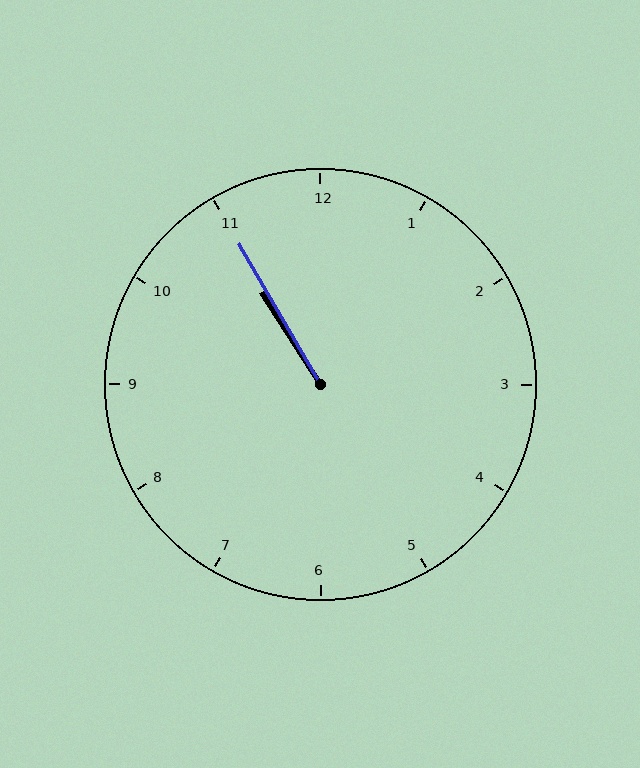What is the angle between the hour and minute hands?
Approximately 2 degrees.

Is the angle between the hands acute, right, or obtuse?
It is acute.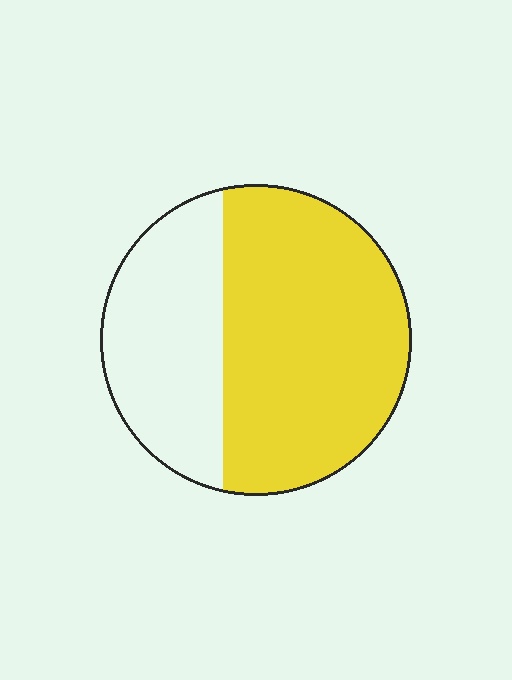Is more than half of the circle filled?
Yes.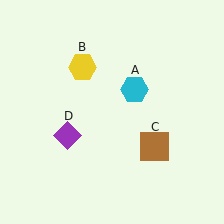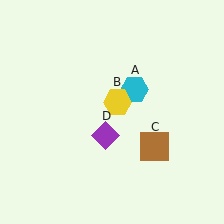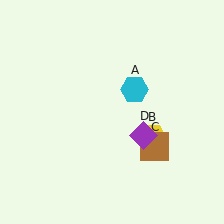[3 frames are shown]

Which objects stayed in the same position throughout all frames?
Cyan hexagon (object A) and brown square (object C) remained stationary.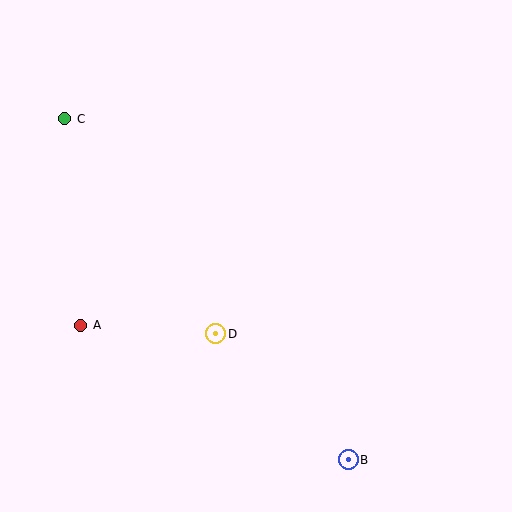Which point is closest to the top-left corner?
Point C is closest to the top-left corner.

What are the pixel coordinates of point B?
Point B is at (348, 460).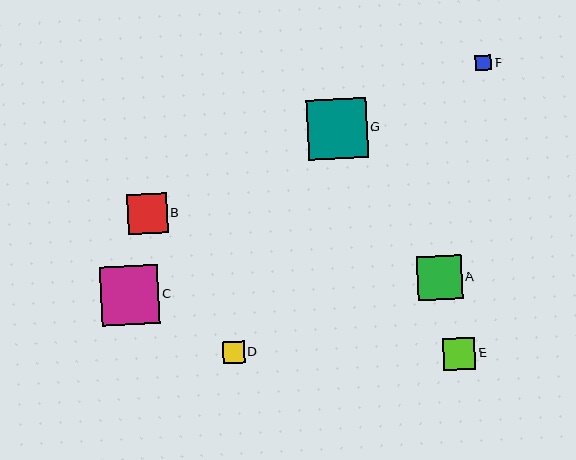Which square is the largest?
Square G is the largest with a size of approximately 59 pixels.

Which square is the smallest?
Square F is the smallest with a size of approximately 16 pixels.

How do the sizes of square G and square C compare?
Square G and square C are approximately the same size.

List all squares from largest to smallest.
From largest to smallest: G, C, A, B, E, D, F.